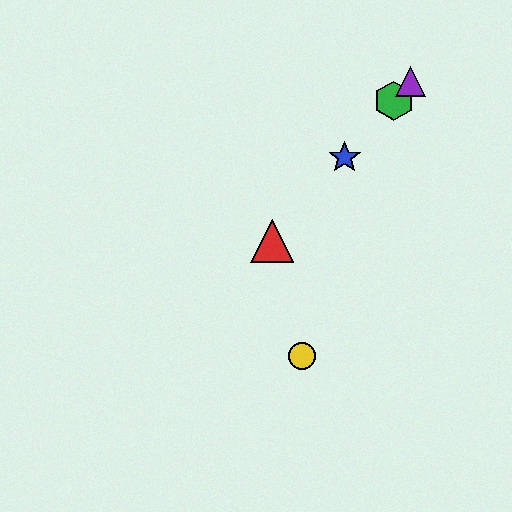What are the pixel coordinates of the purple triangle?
The purple triangle is at (410, 82).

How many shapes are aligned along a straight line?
4 shapes (the red triangle, the blue star, the green hexagon, the purple triangle) are aligned along a straight line.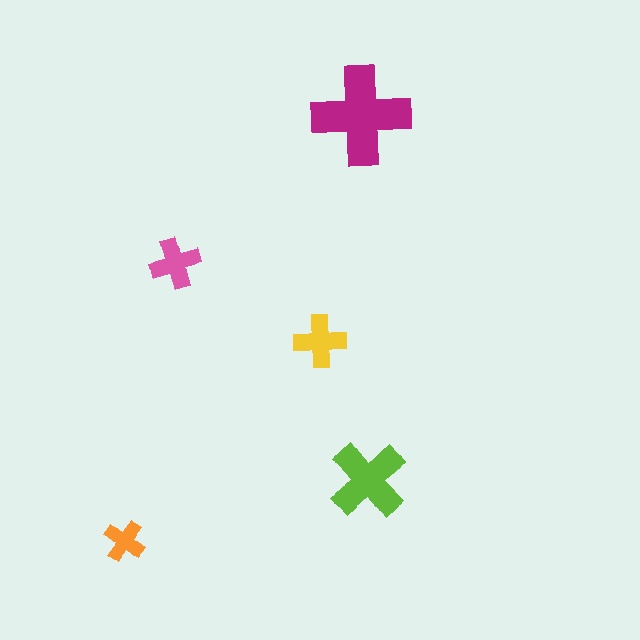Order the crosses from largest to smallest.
the magenta one, the lime one, the yellow one, the pink one, the orange one.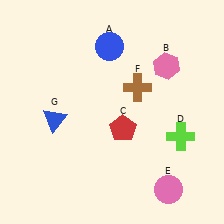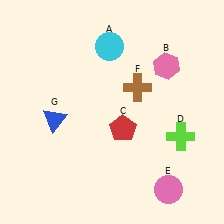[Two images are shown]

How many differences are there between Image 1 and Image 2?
There is 1 difference between the two images.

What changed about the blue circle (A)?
In Image 1, A is blue. In Image 2, it changed to cyan.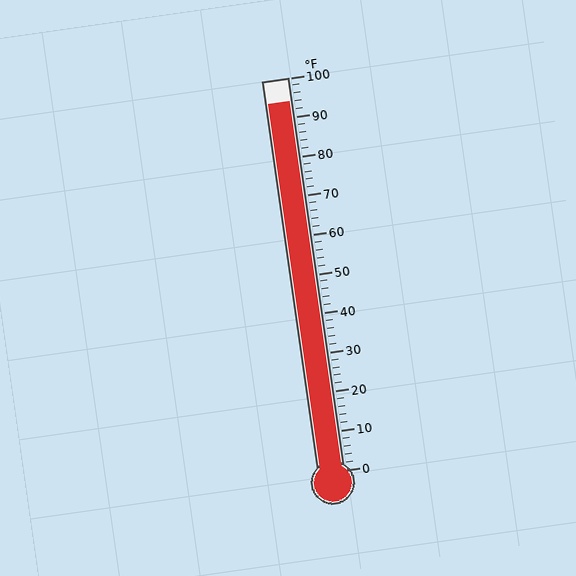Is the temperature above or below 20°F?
The temperature is above 20°F.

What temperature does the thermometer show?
The thermometer shows approximately 94°F.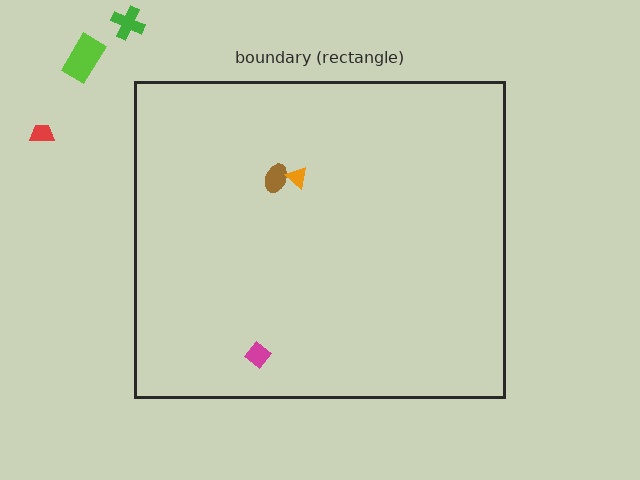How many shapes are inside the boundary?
3 inside, 3 outside.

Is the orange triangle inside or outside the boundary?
Inside.